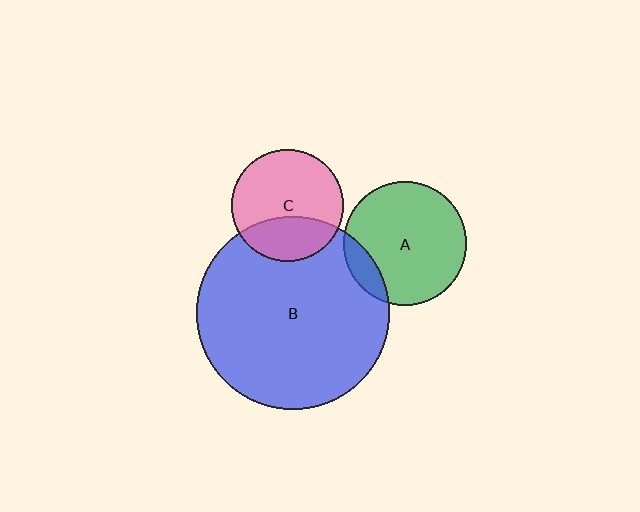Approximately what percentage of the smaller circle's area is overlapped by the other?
Approximately 30%.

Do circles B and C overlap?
Yes.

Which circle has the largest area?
Circle B (blue).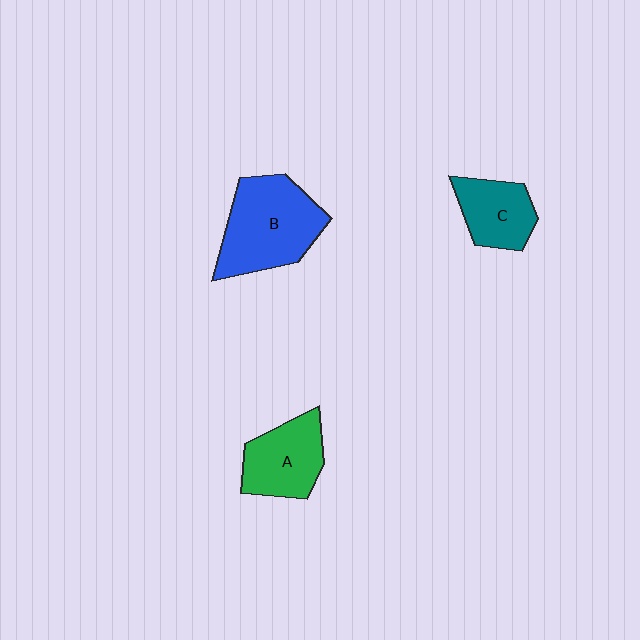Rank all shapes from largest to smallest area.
From largest to smallest: B (blue), A (green), C (teal).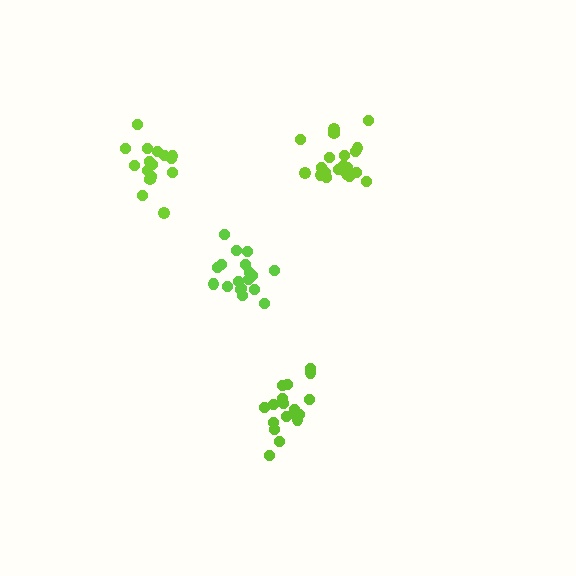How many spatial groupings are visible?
There are 4 spatial groupings.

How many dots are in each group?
Group 1: 18 dots, Group 2: 20 dots, Group 3: 16 dots, Group 4: 19 dots (73 total).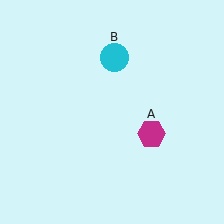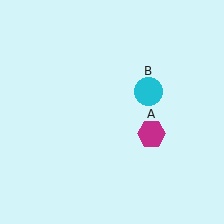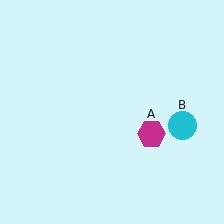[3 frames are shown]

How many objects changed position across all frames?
1 object changed position: cyan circle (object B).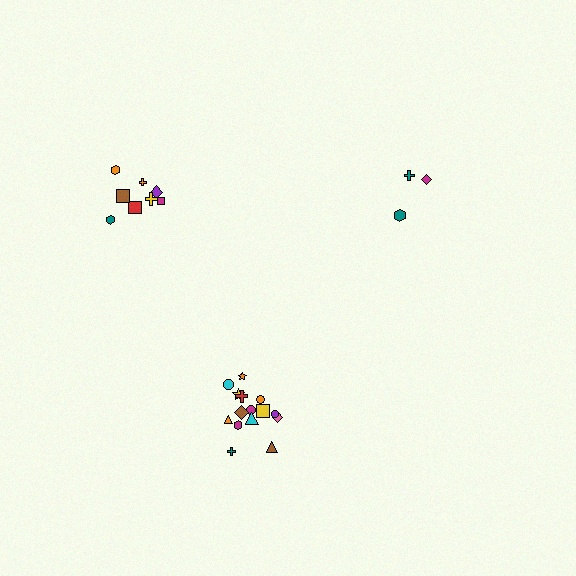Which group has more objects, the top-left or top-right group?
The top-left group.